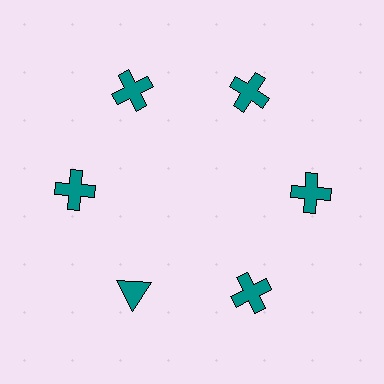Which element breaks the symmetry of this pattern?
The teal triangle at roughly the 7 o'clock position breaks the symmetry. All other shapes are teal crosses.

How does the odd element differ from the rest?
It has a different shape: triangle instead of cross.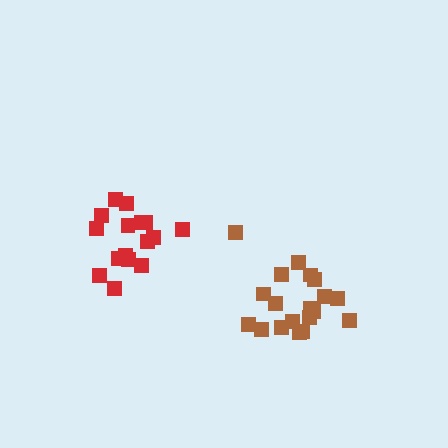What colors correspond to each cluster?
The clusters are colored: red, brown.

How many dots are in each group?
Group 1: 16 dots, Group 2: 19 dots (35 total).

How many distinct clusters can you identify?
There are 2 distinct clusters.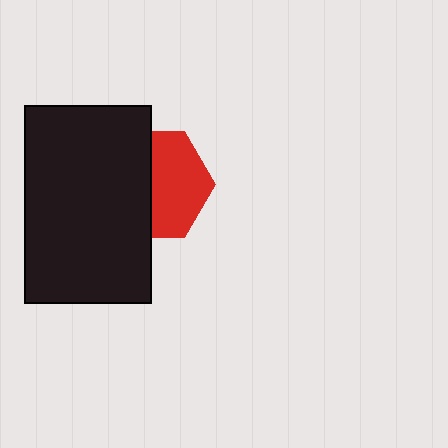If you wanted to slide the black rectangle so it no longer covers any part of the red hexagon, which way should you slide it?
Slide it left — that is the most direct way to separate the two shapes.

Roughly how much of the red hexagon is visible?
About half of it is visible (roughly 53%).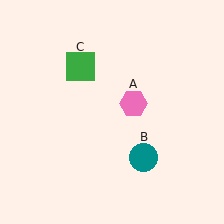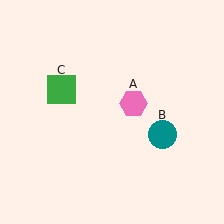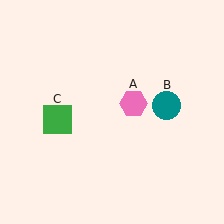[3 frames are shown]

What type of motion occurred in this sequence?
The teal circle (object B), green square (object C) rotated counterclockwise around the center of the scene.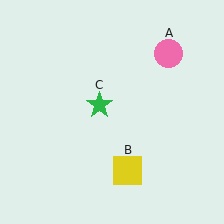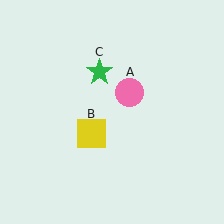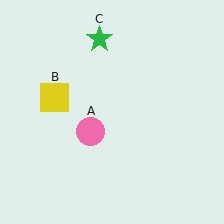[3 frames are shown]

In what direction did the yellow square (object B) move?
The yellow square (object B) moved up and to the left.